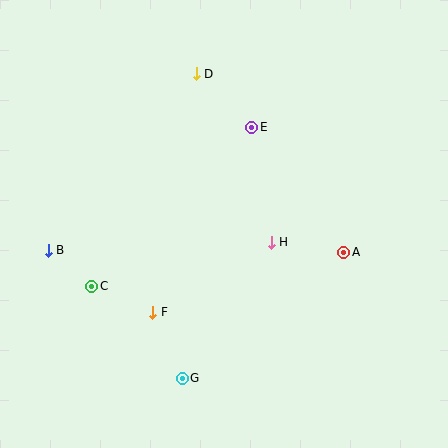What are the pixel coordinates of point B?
Point B is at (48, 250).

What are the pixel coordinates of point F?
Point F is at (153, 312).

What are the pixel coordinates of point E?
Point E is at (252, 127).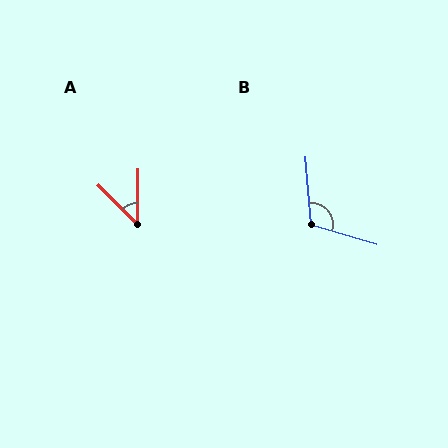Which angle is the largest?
B, at approximately 111 degrees.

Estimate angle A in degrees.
Approximately 45 degrees.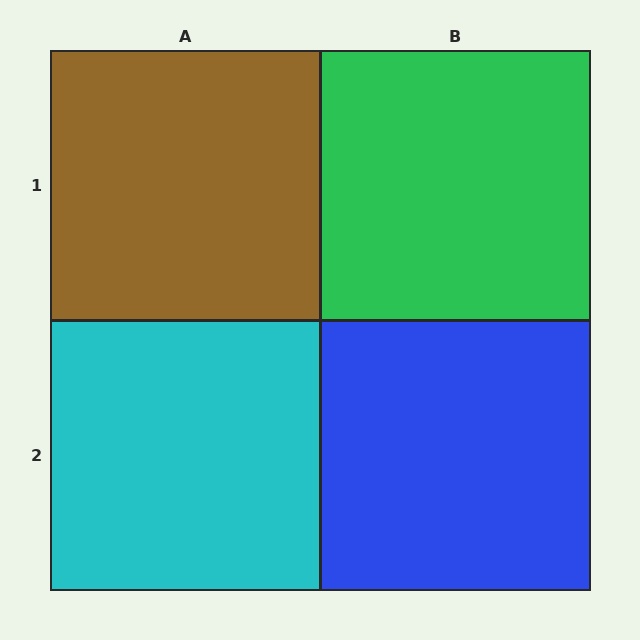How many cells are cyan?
1 cell is cyan.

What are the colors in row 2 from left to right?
Cyan, blue.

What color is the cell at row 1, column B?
Green.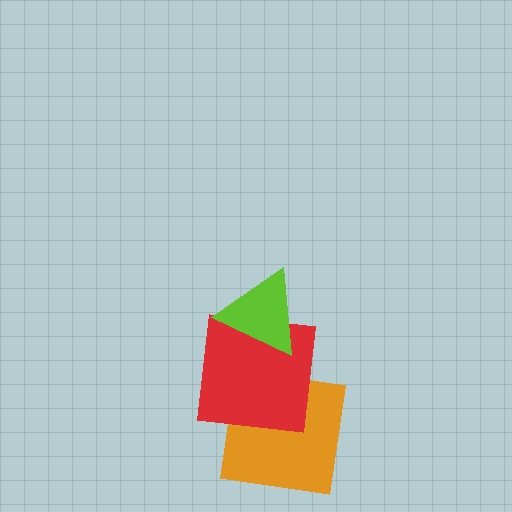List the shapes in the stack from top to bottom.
From top to bottom: the lime triangle, the red square, the orange square.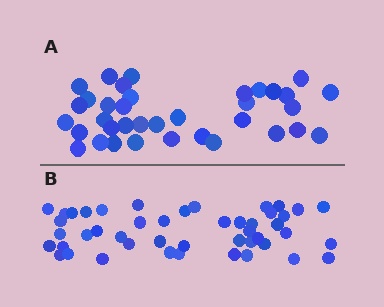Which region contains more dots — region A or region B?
Region B (the bottom region) has more dots.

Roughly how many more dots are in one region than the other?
Region B has roughly 10 or so more dots than region A.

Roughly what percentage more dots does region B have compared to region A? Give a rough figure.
About 30% more.